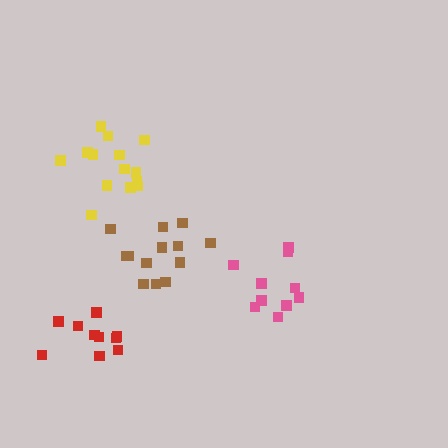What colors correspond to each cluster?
The clusters are colored: pink, brown, red, yellow.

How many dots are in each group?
Group 1: 10 dots, Group 2: 13 dots, Group 3: 10 dots, Group 4: 14 dots (47 total).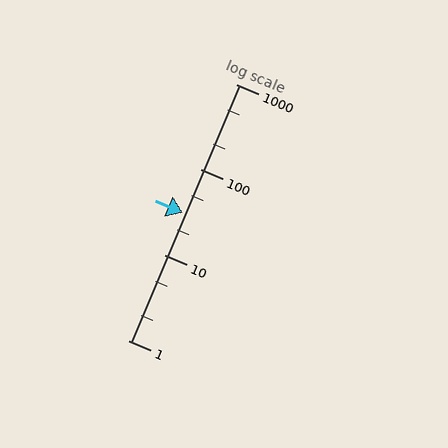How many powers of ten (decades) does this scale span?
The scale spans 3 decades, from 1 to 1000.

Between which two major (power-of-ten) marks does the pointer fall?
The pointer is between 10 and 100.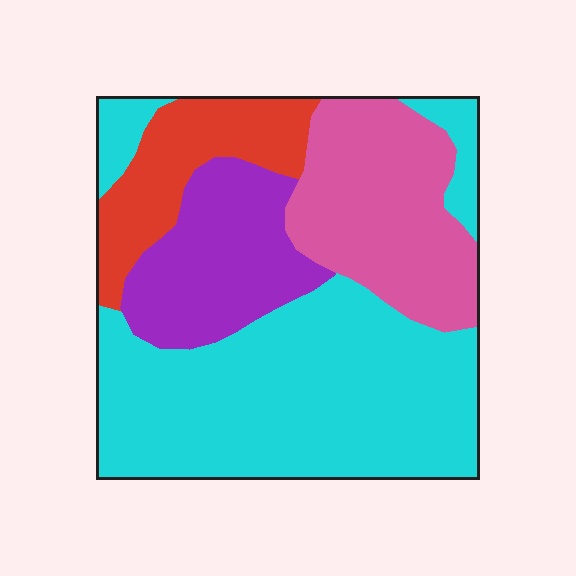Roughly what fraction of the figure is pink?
Pink covers 22% of the figure.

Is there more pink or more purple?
Pink.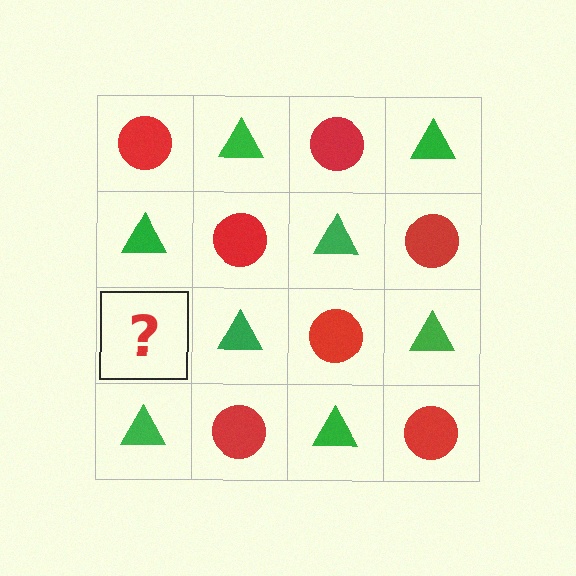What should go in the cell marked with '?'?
The missing cell should contain a red circle.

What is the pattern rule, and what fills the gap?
The rule is that it alternates red circle and green triangle in a checkerboard pattern. The gap should be filled with a red circle.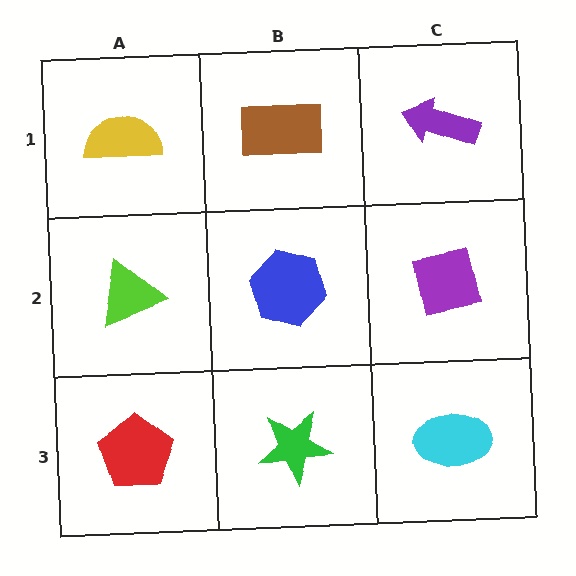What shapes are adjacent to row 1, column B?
A blue hexagon (row 2, column B), a yellow semicircle (row 1, column A), a purple arrow (row 1, column C).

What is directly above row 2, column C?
A purple arrow.